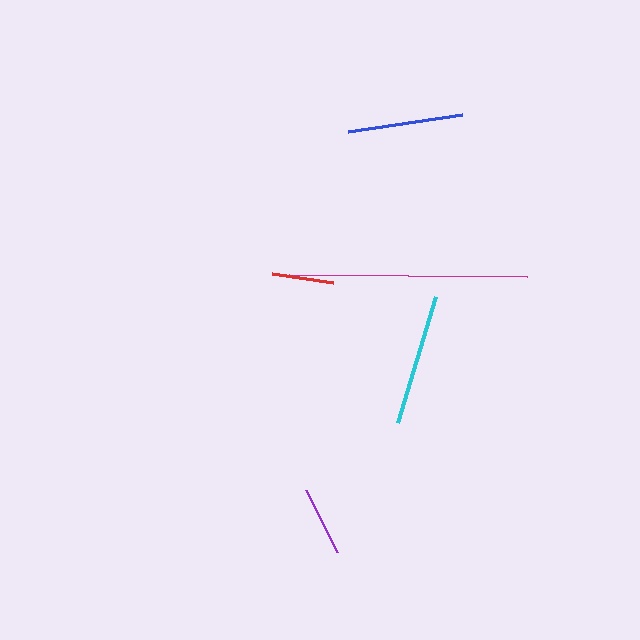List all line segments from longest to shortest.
From longest to shortest: magenta, cyan, blue, purple, red.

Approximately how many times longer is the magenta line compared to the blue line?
The magenta line is approximately 2.1 times the length of the blue line.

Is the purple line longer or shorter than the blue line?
The blue line is longer than the purple line.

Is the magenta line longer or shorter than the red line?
The magenta line is longer than the red line.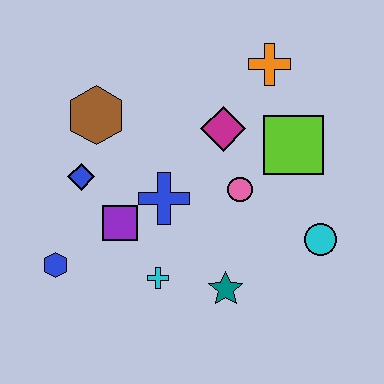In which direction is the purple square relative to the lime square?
The purple square is to the left of the lime square.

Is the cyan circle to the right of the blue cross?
Yes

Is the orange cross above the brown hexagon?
Yes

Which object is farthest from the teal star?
The orange cross is farthest from the teal star.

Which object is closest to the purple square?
The blue cross is closest to the purple square.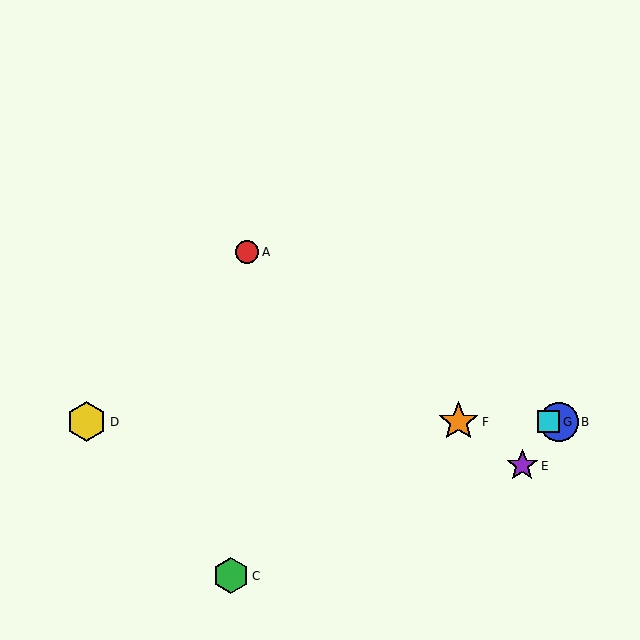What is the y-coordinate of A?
Object A is at y≈252.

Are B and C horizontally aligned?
No, B is at y≈422 and C is at y≈576.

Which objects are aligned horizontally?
Objects B, D, F, G are aligned horizontally.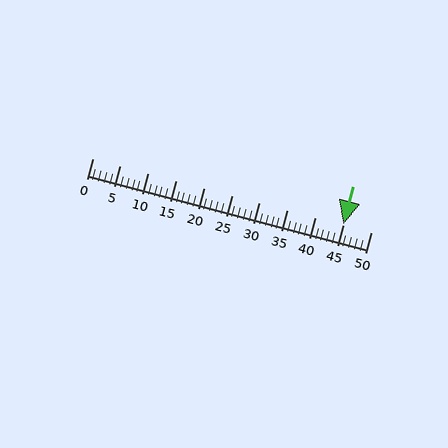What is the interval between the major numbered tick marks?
The major tick marks are spaced 5 units apart.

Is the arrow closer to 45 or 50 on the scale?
The arrow is closer to 45.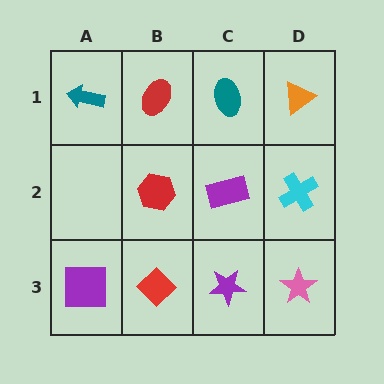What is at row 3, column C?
A purple star.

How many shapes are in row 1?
4 shapes.